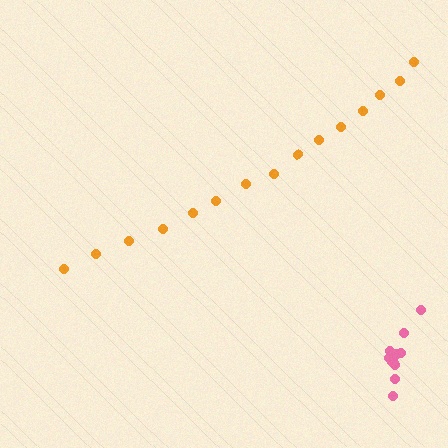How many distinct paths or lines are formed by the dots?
There are 2 distinct paths.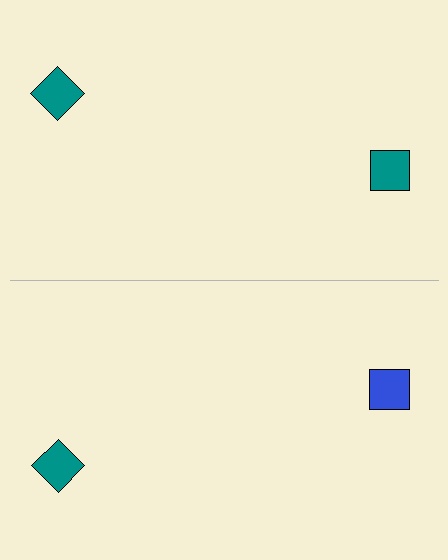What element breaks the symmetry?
The blue square on the bottom side breaks the symmetry — its mirror counterpart is teal.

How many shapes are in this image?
There are 4 shapes in this image.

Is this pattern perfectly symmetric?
No, the pattern is not perfectly symmetric. The blue square on the bottom side breaks the symmetry — its mirror counterpart is teal.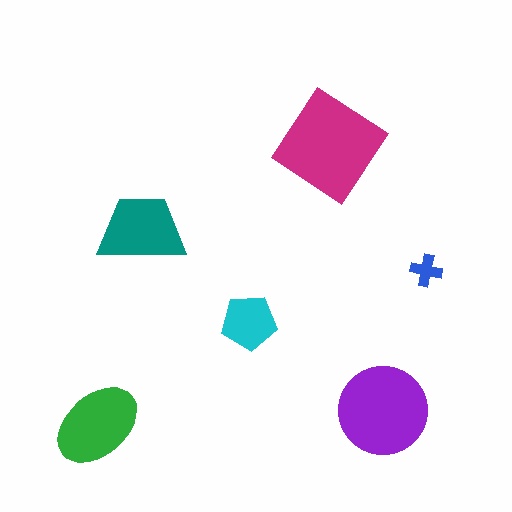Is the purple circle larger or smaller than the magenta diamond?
Smaller.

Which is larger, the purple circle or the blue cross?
The purple circle.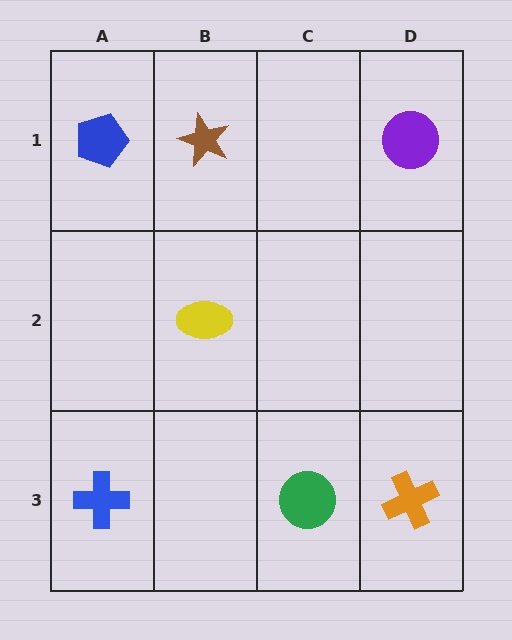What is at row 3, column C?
A green circle.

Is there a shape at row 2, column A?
No, that cell is empty.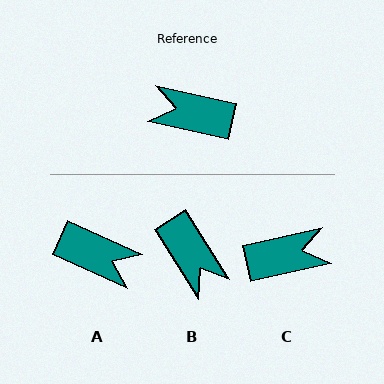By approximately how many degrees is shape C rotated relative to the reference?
Approximately 155 degrees clockwise.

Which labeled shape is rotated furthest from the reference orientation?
A, about 168 degrees away.